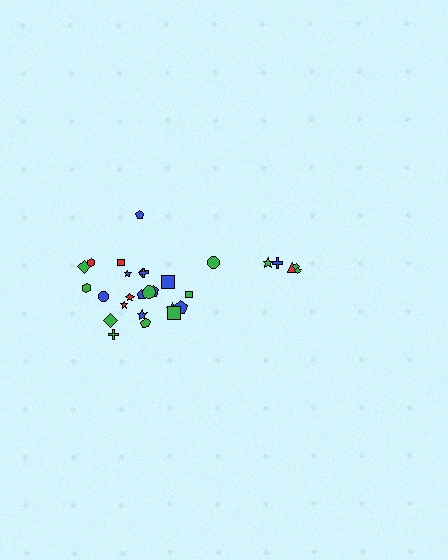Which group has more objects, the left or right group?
The left group.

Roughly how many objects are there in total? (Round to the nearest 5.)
Roughly 30 objects in total.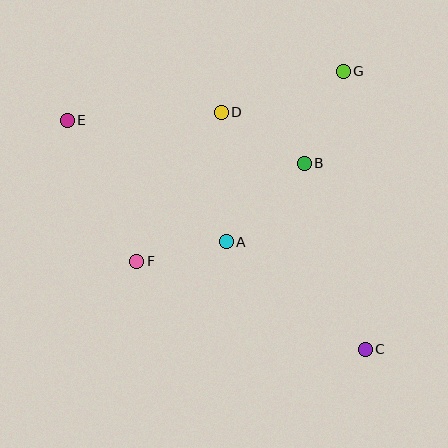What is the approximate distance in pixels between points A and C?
The distance between A and C is approximately 175 pixels.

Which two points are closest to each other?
Points A and F are closest to each other.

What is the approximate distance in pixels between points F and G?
The distance between F and G is approximately 281 pixels.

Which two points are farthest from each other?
Points C and E are farthest from each other.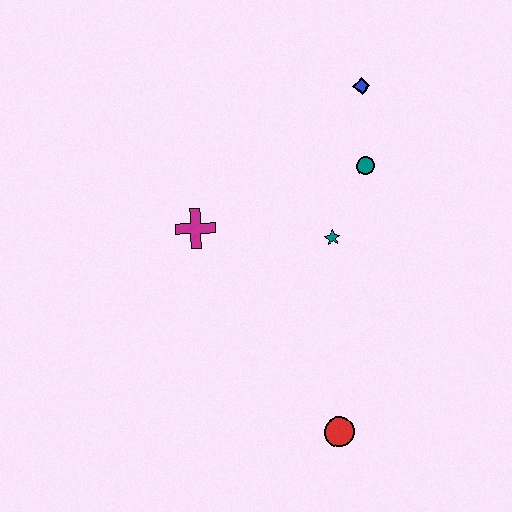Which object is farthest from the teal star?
The red circle is farthest from the teal star.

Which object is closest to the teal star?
The teal circle is closest to the teal star.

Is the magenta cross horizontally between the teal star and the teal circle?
No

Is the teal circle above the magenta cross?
Yes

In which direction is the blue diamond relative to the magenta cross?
The blue diamond is to the right of the magenta cross.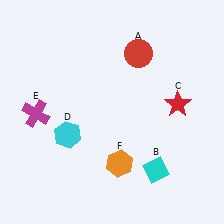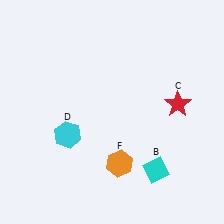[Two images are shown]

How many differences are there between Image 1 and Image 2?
There are 2 differences between the two images.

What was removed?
The red circle (A), the magenta cross (E) were removed in Image 2.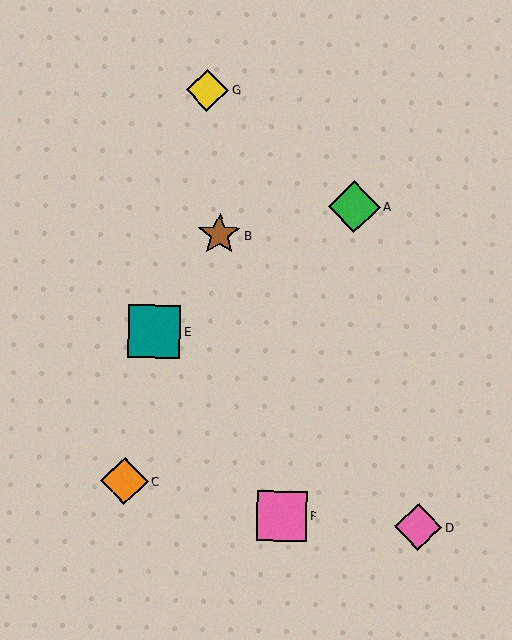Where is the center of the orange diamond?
The center of the orange diamond is at (124, 481).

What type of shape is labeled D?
Shape D is a pink diamond.